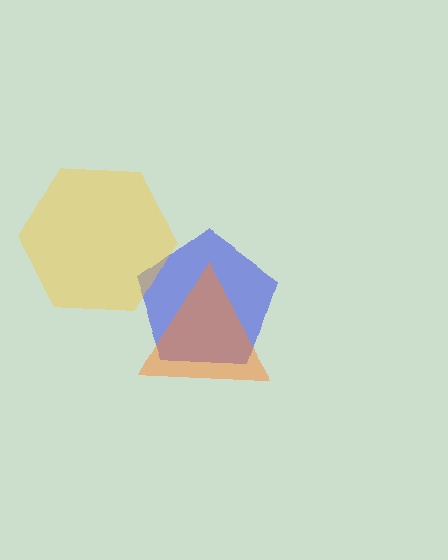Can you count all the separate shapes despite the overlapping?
Yes, there are 3 separate shapes.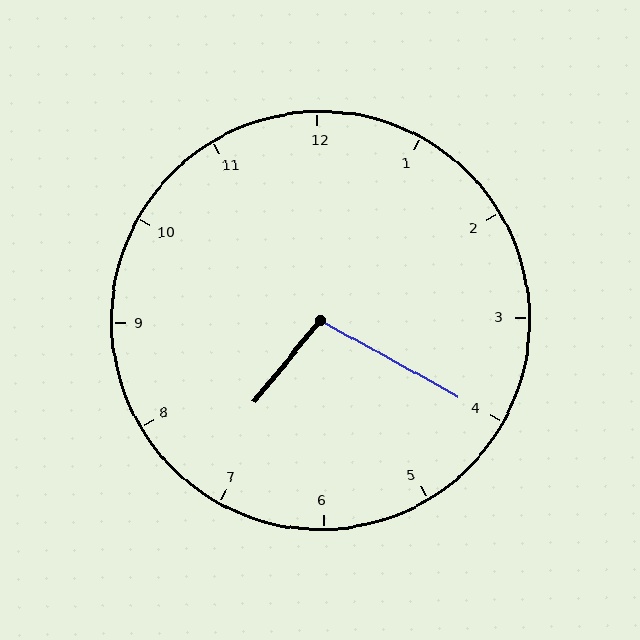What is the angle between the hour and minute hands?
Approximately 100 degrees.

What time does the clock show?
7:20.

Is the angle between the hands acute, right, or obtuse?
It is obtuse.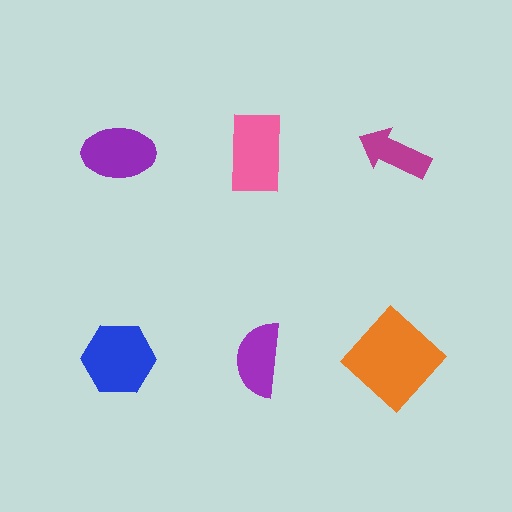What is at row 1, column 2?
A pink rectangle.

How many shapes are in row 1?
3 shapes.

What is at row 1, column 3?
A magenta arrow.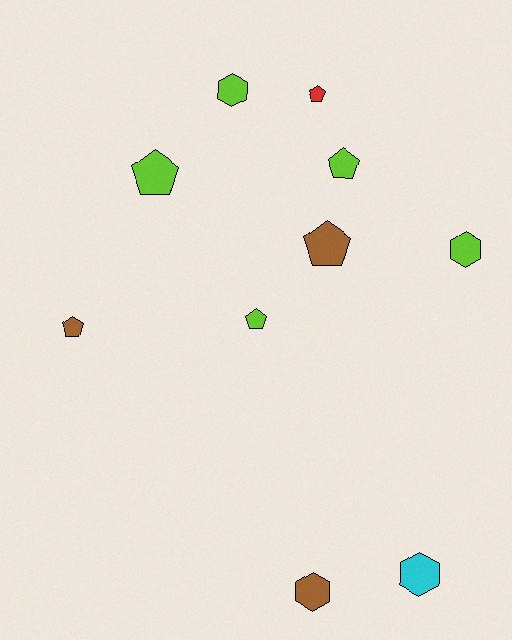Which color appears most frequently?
Lime, with 5 objects.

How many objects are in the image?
There are 10 objects.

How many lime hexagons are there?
There are 2 lime hexagons.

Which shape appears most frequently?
Pentagon, with 6 objects.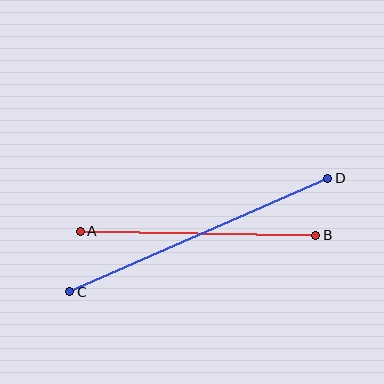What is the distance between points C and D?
The distance is approximately 282 pixels.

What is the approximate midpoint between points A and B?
The midpoint is at approximately (198, 233) pixels.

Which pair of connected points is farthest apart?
Points C and D are farthest apart.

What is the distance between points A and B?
The distance is approximately 236 pixels.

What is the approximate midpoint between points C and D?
The midpoint is at approximately (199, 235) pixels.